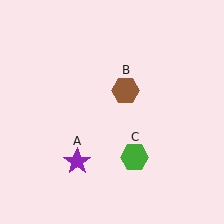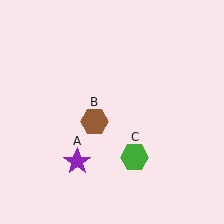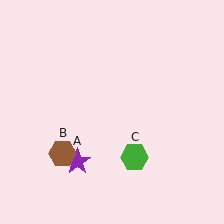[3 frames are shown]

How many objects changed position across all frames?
1 object changed position: brown hexagon (object B).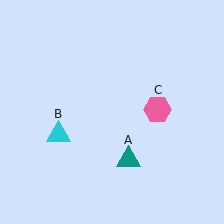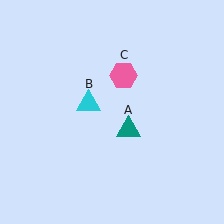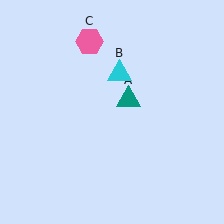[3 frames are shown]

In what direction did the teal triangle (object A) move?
The teal triangle (object A) moved up.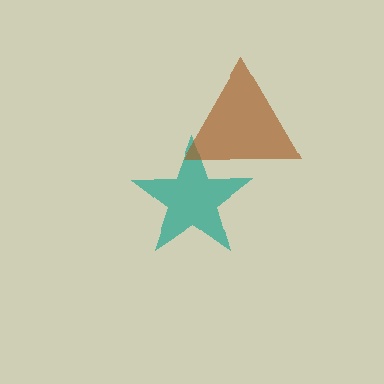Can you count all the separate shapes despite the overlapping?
Yes, there are 2 separate shapes.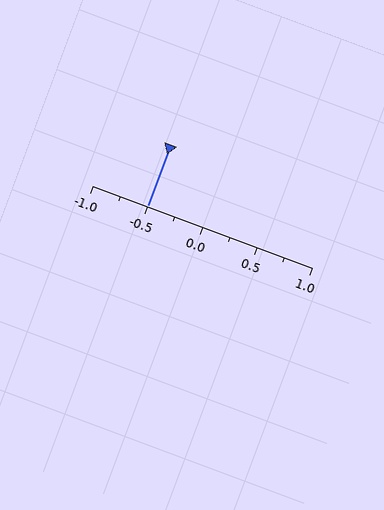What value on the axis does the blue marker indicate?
The marker indicates approximately -0.5.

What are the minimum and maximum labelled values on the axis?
The axis runs from -1.0 to 1.0.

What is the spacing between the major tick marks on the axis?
The major ticks are spaced 0.5 apart.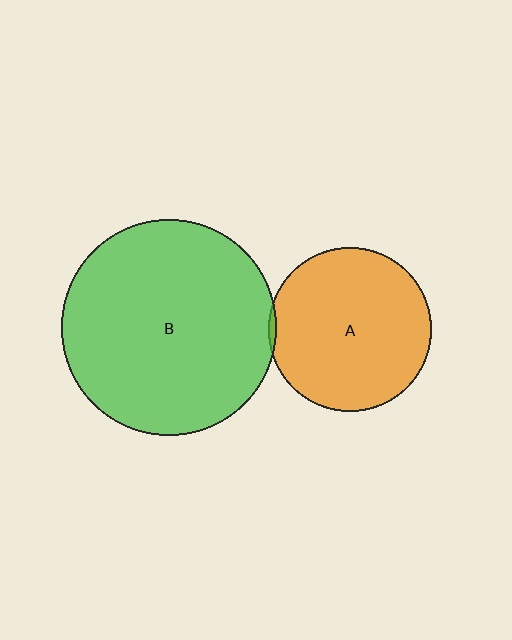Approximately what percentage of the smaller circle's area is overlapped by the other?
Approximately 5%.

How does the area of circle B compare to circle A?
Approximately 1.7 times.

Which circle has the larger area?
Circle B (green).